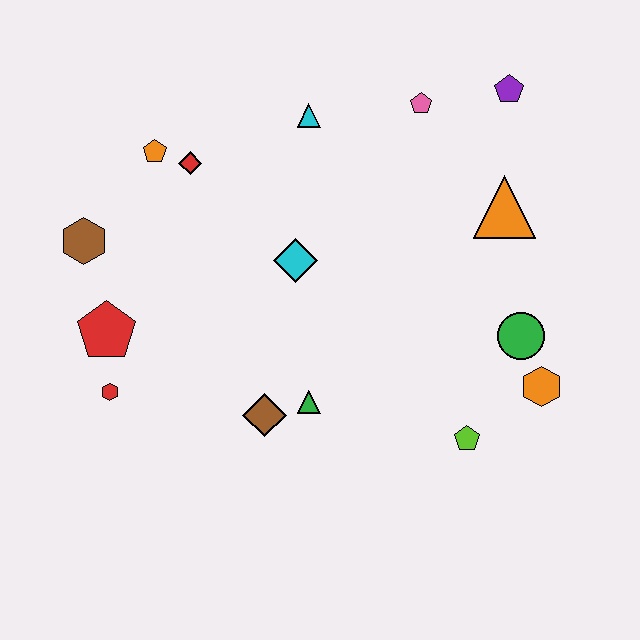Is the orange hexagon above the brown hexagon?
No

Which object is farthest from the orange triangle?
The red hexagon is farthest from the orange triangle.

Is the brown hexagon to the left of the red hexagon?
Yes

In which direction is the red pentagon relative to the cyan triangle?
The red pentagon is below the cyan triangle.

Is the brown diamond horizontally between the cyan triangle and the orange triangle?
No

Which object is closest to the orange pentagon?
The red diamond is closest to the orange pentagon.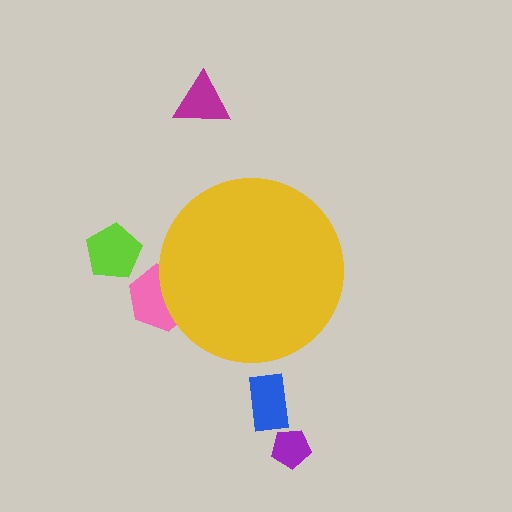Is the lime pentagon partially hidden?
No, the lime pentagon is fully visible.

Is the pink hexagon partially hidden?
Yes, the pink hexagon is partially hidden behind the yellow circle.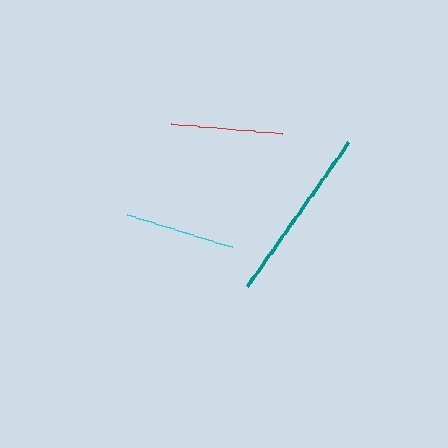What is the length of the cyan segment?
The cyan segment is approximately 110 pixels long.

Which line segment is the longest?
The teal line is the longest at approximately 177 pixels.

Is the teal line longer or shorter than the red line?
The teal line is longer than the red line.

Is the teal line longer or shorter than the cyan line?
The teal line is longer than the cyan line.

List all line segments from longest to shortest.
From longest to shortest: teal, red, cyan.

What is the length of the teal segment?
The teal segment is approximately 177 pixels long.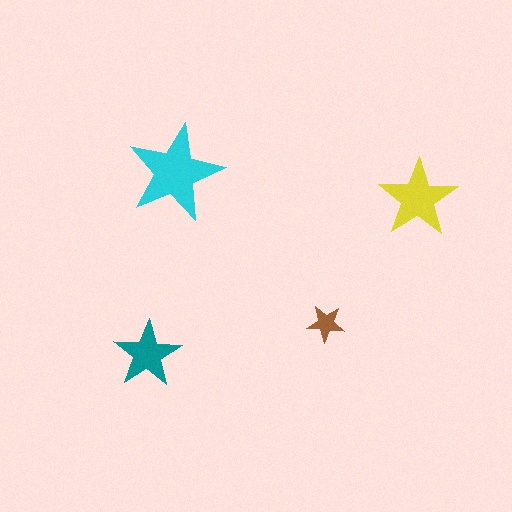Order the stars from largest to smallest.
the cyan one, the yellow one, the teal one, the brown one.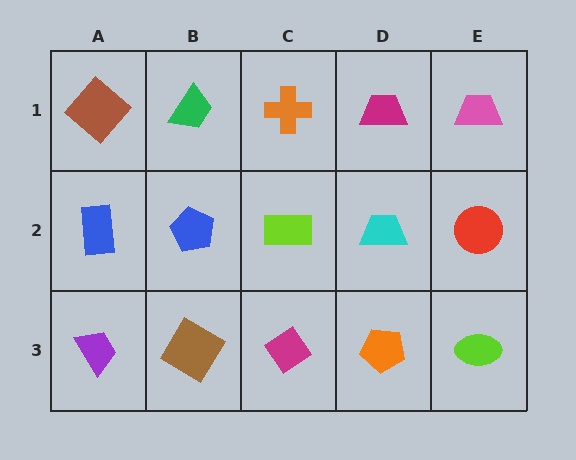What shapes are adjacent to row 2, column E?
A pink trapezoid (row 1, column E), a lime ellipse (row 3, column E), a cyan trapezoid (row 2, column D).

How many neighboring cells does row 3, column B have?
3.